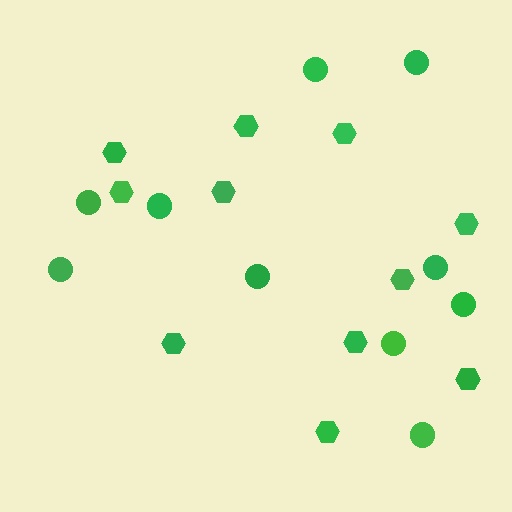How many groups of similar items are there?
There are 2 groups: one group of hexagons (11) and one group of circles (10).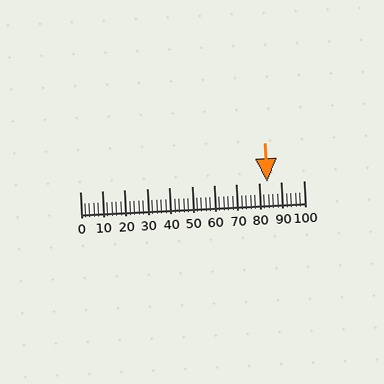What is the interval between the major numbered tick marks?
The major tick marks are spaced 10 units apart.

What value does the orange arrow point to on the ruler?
The orange arrow points to approximately 84.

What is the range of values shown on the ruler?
The ruler shows values from 0 to 100.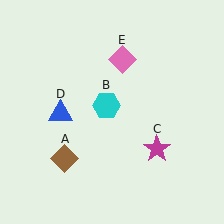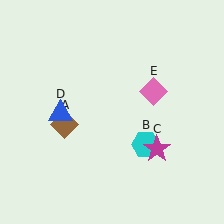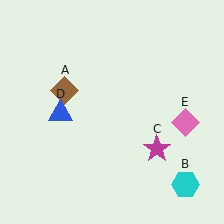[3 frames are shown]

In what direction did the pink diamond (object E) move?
The pink diamond (object E) moved down and to the right.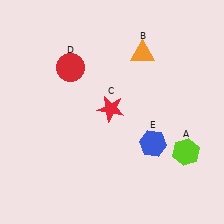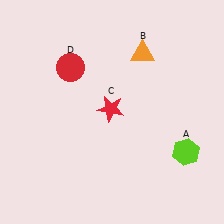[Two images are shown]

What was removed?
The blue hexagon (E) was removed in Image 2.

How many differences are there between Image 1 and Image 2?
There is 1 difference between the two images.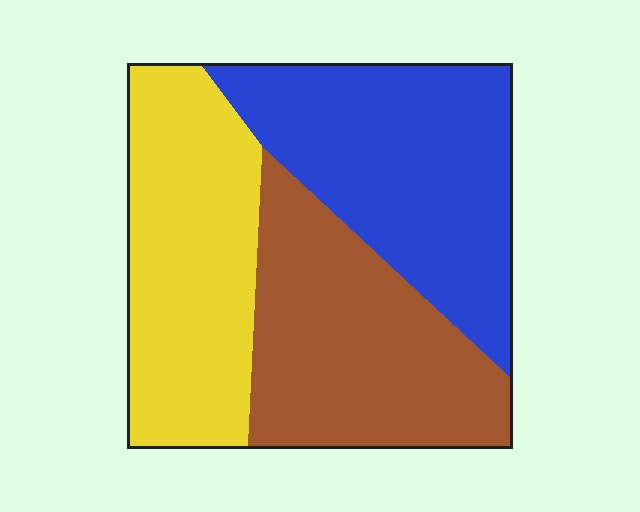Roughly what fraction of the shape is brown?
Brown covers around 35% of the shape.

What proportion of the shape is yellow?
Yellow covers about 30% of the shape.